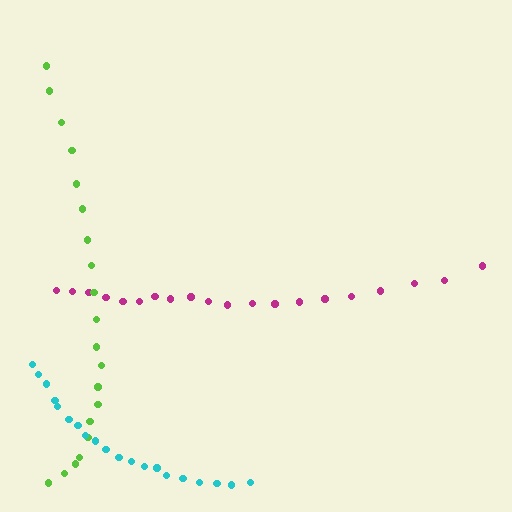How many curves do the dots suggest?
There are 3 distinct paths.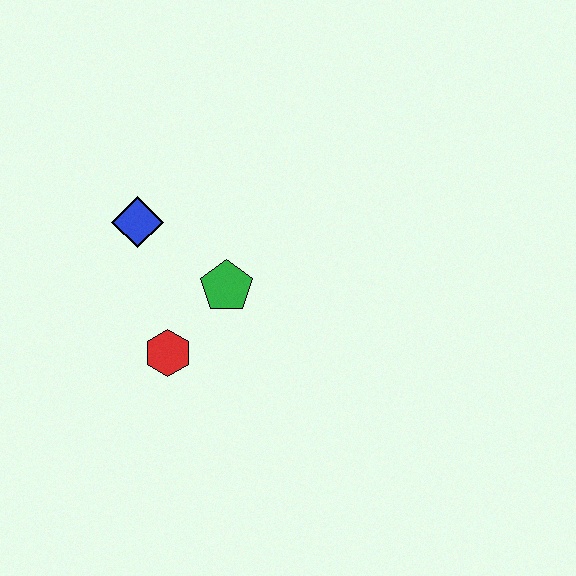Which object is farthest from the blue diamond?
The red hexagon is farthest from the blue diamond.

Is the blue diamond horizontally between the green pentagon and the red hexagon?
No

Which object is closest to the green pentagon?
The red hexagon is closest to the green pentagon.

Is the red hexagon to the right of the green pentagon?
No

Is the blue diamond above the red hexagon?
Yes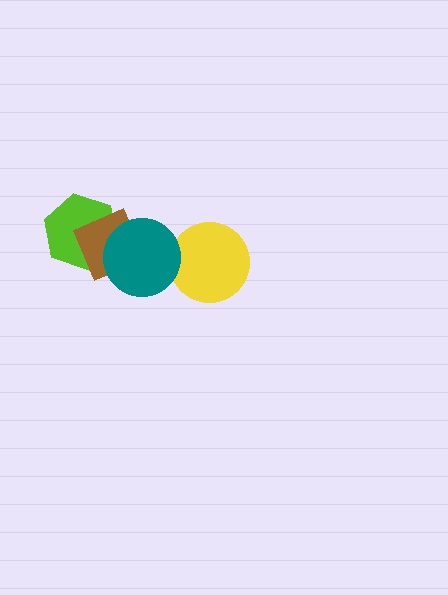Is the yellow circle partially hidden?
Yes, it is partially covered by another shape.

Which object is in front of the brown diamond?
The teal circle is in front of the brown diamond.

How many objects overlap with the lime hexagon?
2 objects overlap with the lime hexagon.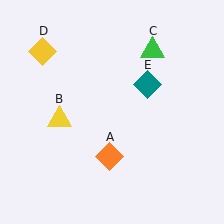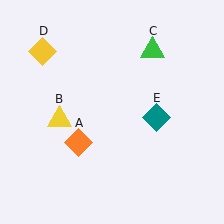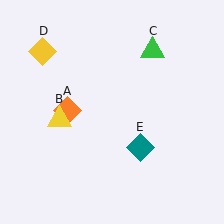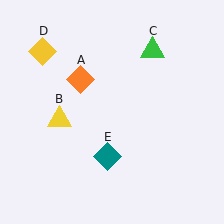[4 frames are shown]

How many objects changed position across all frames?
2 objects changed position: orange diamond (object A), teal diamond (object E).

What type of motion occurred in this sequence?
The orange diamond (object A), teal diamond (object E) rotated clockwise around the center of the scene.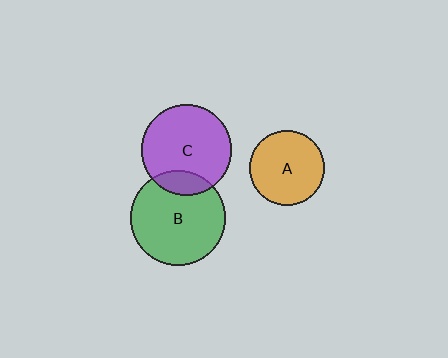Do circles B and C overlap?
Yes.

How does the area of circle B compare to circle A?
Approximately 1.6 times.